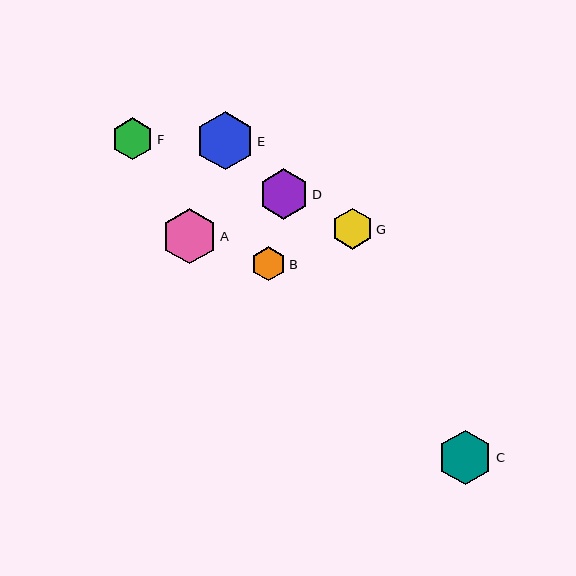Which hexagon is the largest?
Hexagon E is the largest with a size of approximately 58 pixels.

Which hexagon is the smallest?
Hexagon B is the smallest with a size of approximately 34 pixels.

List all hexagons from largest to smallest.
From largest to smallest: E, A, C, D, F, G, B.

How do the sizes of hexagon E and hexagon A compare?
Hexagon E and hexagon A are approximately the same size.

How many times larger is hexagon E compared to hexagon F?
Hexagon E is approximately 1.4 times the size of hexagon F.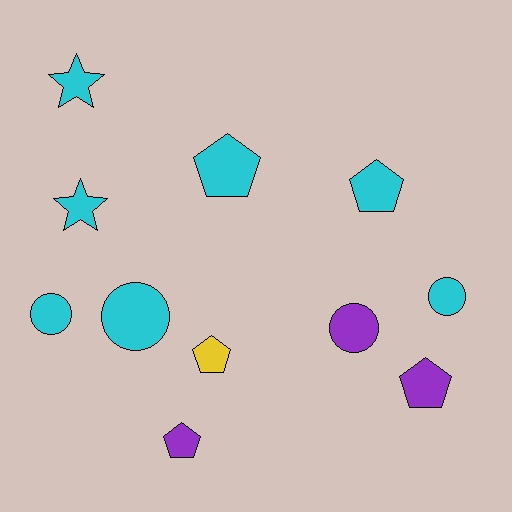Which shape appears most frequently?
Pentagon, with 5 objects.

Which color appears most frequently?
Cyan, with 7 objects.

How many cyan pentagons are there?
There are 2 cyan pentagons.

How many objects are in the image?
There are 11 objects.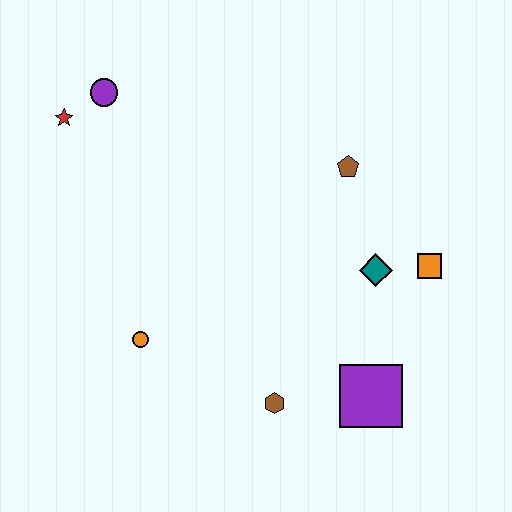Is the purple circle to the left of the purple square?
Yes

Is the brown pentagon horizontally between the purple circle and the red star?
No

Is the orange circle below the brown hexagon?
No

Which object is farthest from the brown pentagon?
The red star is farthest from the brown pentagon.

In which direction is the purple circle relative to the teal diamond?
The purple circle is to the left of the teal diamond.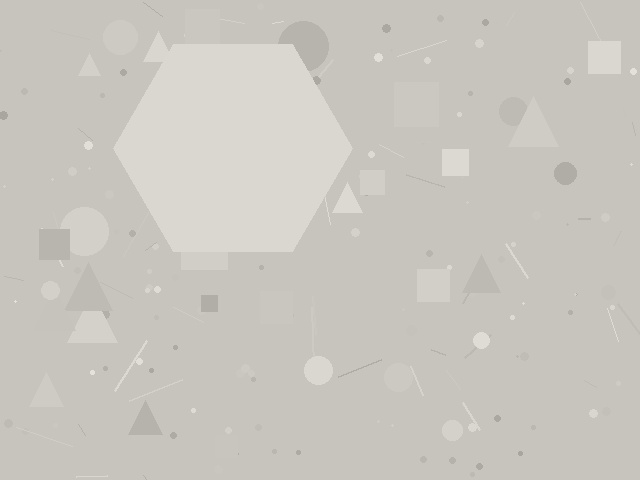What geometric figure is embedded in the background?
A hexagon is embedded in the background.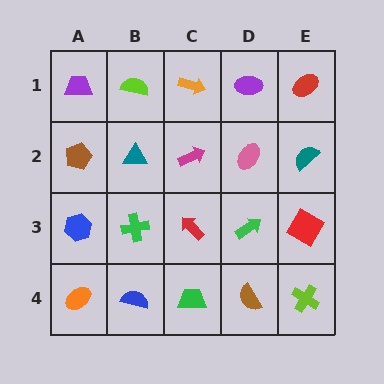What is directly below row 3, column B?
A blue semicircle.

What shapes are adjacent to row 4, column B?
A green cross (row 3, column B), an orange ellipse (row 4, column A), a green trapezoid (row 4, column C).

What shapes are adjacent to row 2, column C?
An orange arrow (row 1, column C), a red arrow (row 3, column C), a teal triangle (row 2, column B), a pink ellipse (row 2, column D).